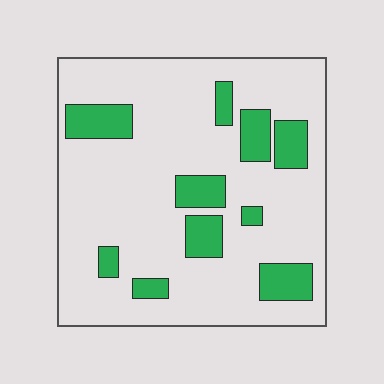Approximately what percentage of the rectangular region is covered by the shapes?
Approximately 20%.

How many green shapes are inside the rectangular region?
10.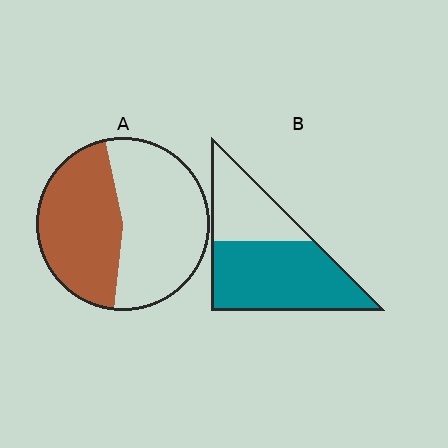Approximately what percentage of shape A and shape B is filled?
A is approximately 45% and B is approximately 65%.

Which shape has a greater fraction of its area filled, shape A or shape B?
Shape B.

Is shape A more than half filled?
No.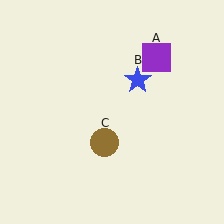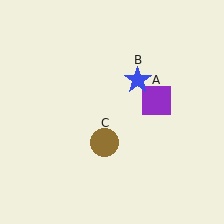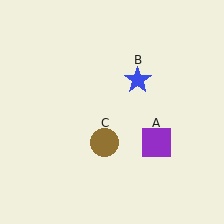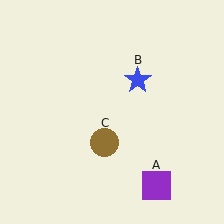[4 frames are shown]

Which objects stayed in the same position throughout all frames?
Blue star (object B) and brown circle (object C) remained stationary.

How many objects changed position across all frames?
1 object changed position: purple square (object A).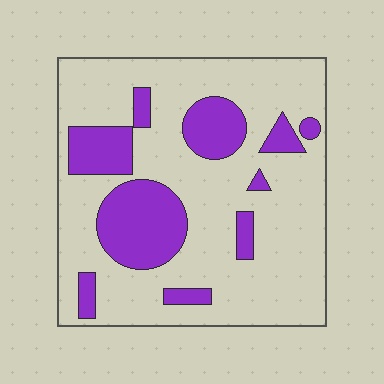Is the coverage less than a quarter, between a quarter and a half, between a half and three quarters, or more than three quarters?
Less than a quarter.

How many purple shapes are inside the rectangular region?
10.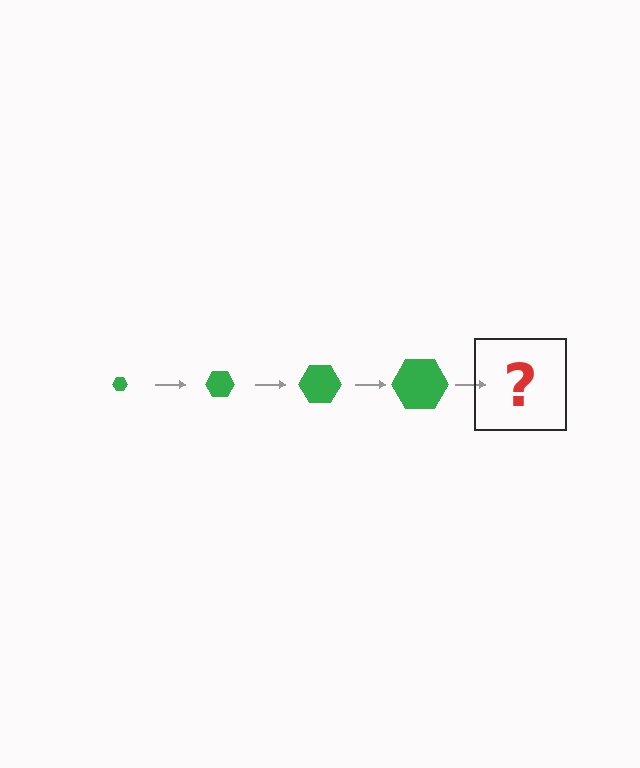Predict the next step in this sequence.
The next step is a green hexagon, larger than the previous one.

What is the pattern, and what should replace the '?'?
The pattern is that the hexagon gets progressively larger each step. The '?' should be a green hexagon, larger than the previous one.